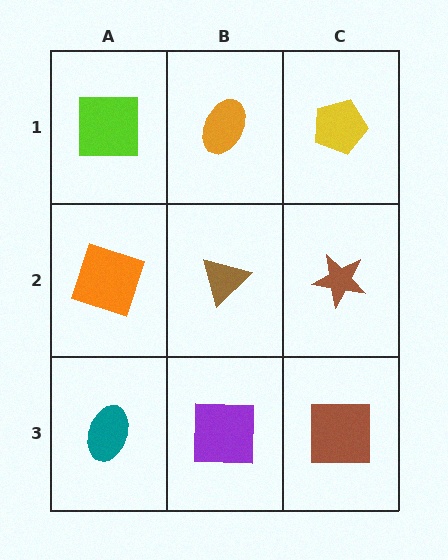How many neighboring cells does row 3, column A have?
2.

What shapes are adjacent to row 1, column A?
An orange square (row 2, column A), an orange ellipse (row 1, column B).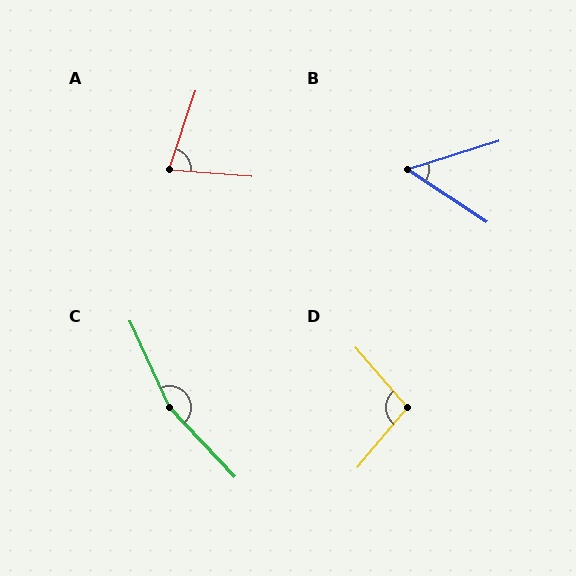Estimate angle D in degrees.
Approximately 99 degrees.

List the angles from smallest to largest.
B (51°), A (76°), D (99°), C (161°).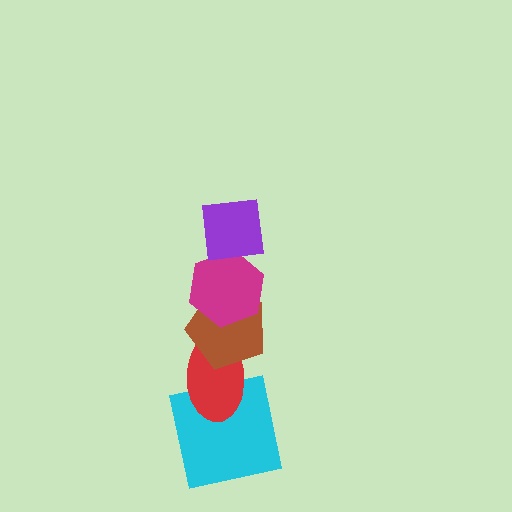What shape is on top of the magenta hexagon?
The purple square is on top of the magenta hexagon.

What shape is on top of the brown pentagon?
The magenta hexagon is on top of the brown pentagon.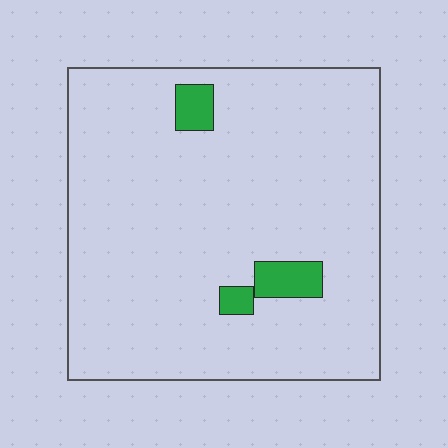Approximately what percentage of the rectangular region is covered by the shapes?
Approximately 5%.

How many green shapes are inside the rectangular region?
3.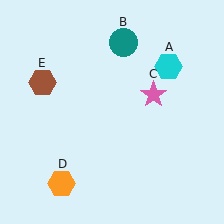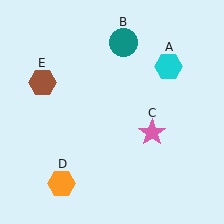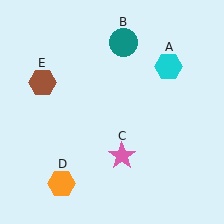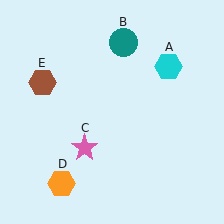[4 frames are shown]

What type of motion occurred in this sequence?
The pink star (object C) rotated clockwise around the center of the scene.